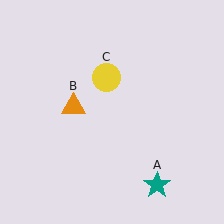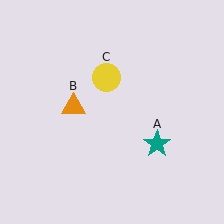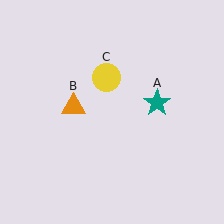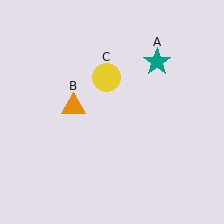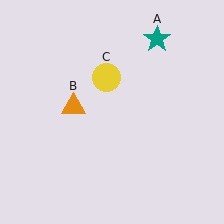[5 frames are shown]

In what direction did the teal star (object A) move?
The teal star (object A) moved up.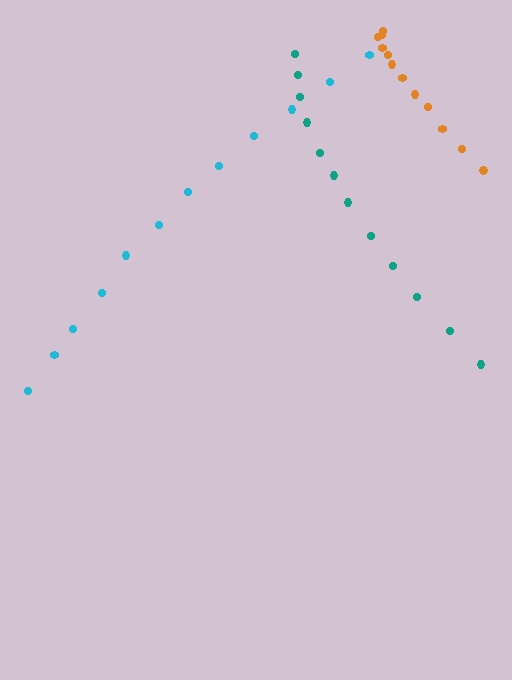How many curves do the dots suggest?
There are 3 distinct paths.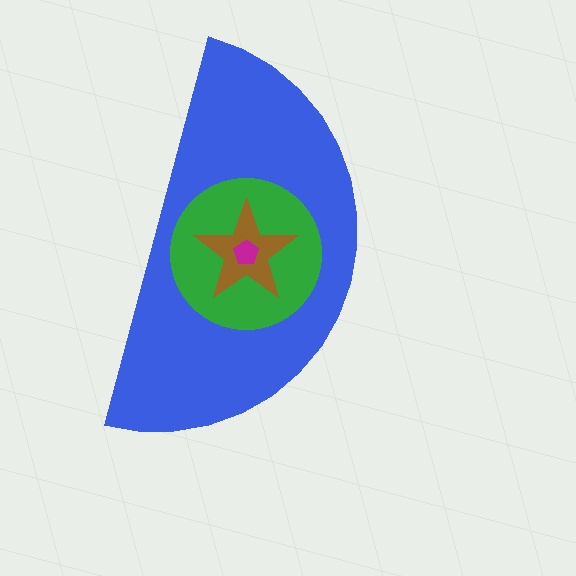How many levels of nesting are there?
4.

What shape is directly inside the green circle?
The brown star.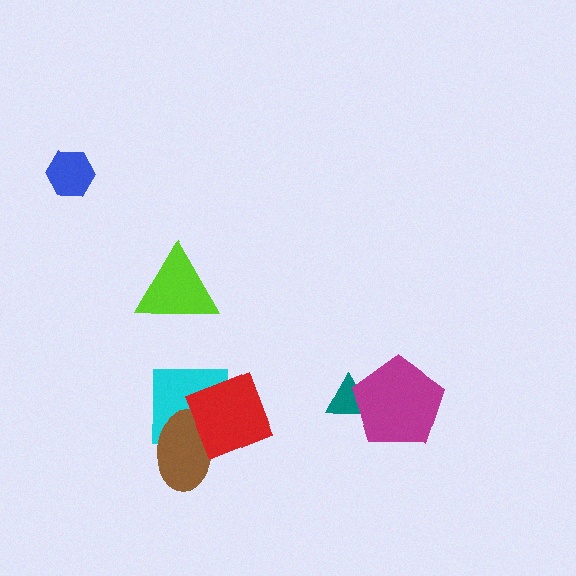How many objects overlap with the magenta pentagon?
1 object overlaps with the magenta pentagon.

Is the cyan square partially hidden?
Yes, it is partially covered by another shape.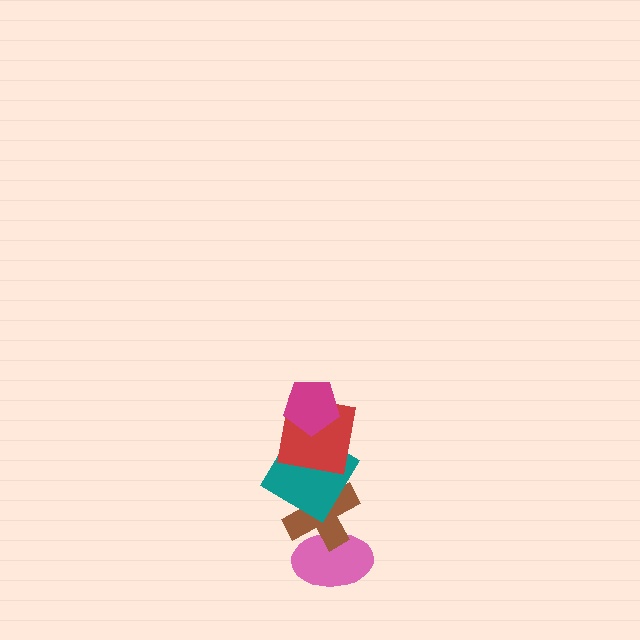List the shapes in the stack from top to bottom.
From top to bottom: the magenta pentagon, the red square, the teal diamond, the brown cross, the pink ellipse.